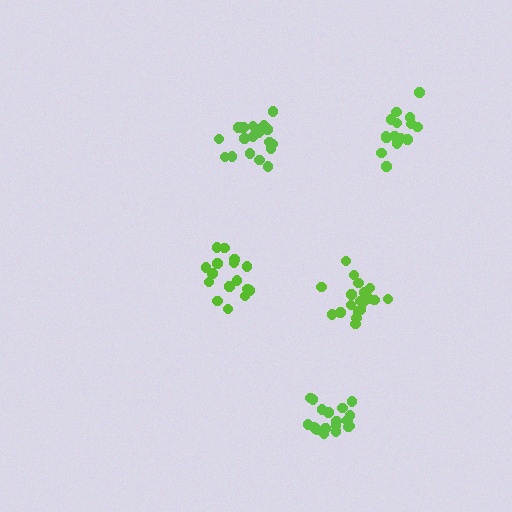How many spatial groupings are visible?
There are 5 spatial groupings.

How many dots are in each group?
Group 1: 16 dots, Group 2: 20 dots, Group 3: 19 dots, Group 4: 15 dots, Group 5: 19 dots (89 total).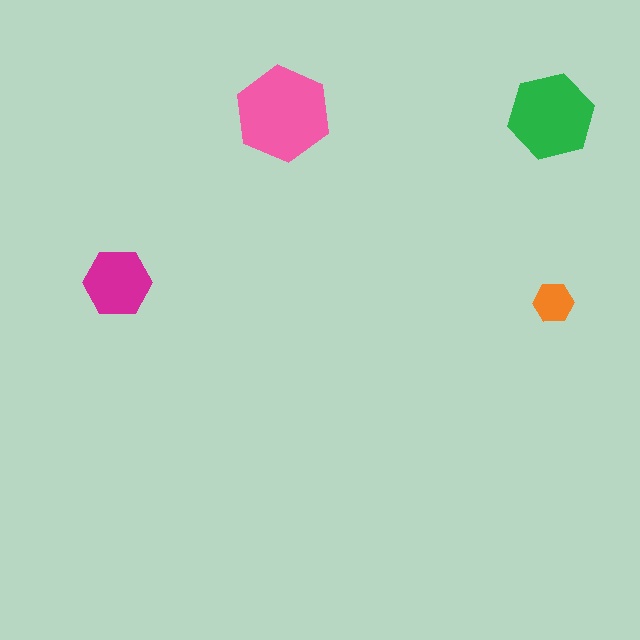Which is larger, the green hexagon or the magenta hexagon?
The green one.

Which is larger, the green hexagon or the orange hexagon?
The green one.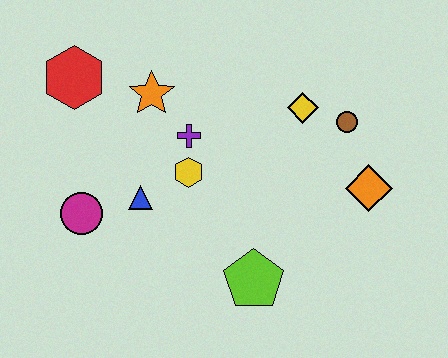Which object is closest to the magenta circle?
The blue triangle is closest to the magenta circle.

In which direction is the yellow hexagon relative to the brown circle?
The yellow hexagon is to the left of the brown circle.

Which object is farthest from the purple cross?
The orange diamond is farthest from the purple cross.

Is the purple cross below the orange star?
Yes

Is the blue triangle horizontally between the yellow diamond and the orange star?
No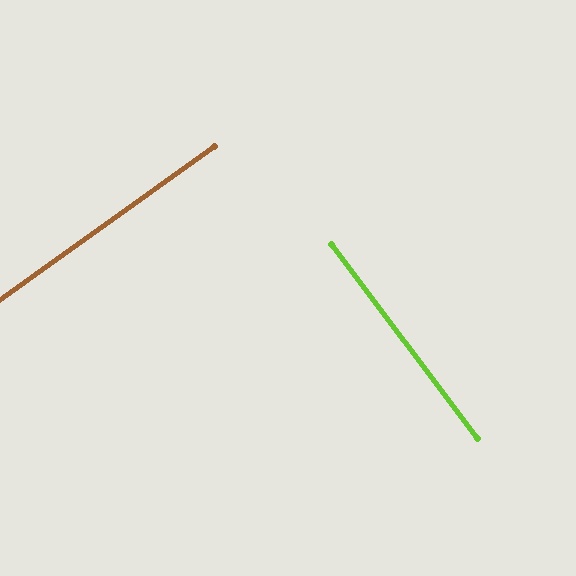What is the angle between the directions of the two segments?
Approximately 89 degrees.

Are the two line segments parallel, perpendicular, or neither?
Perpendicular — they meet at approximately 89°.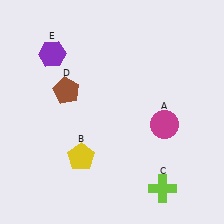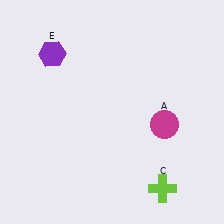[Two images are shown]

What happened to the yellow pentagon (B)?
The yellow pentagon (B) was removed in Image 2. It was in the bottom-left area of Image 1.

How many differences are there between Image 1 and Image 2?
There are 2 differences between the two images.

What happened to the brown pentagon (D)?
The brown pentagon (D) was removed in Image 2. It was in the top-left area of Image 1.